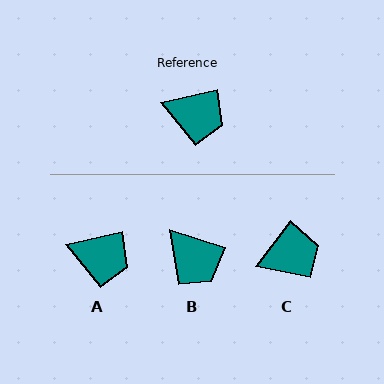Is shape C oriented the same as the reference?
No, it is off by about 40 degrees.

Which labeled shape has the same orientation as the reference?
A.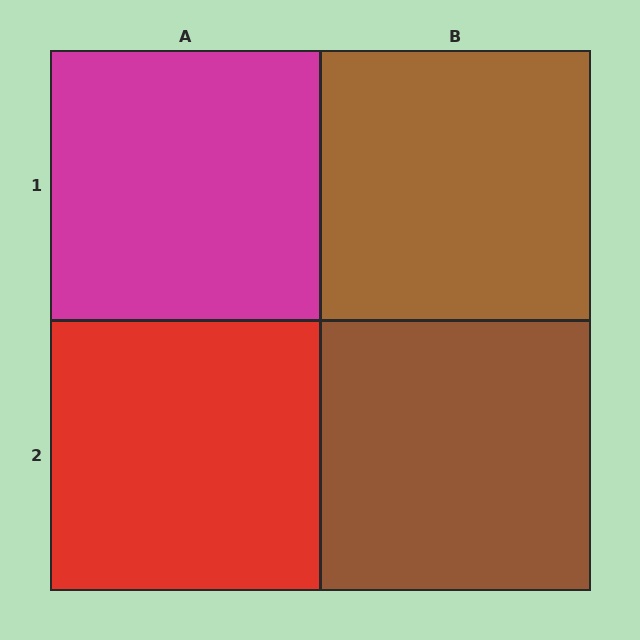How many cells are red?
1 cell is red.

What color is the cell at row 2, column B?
Brown.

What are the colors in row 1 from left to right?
Magenta, brown.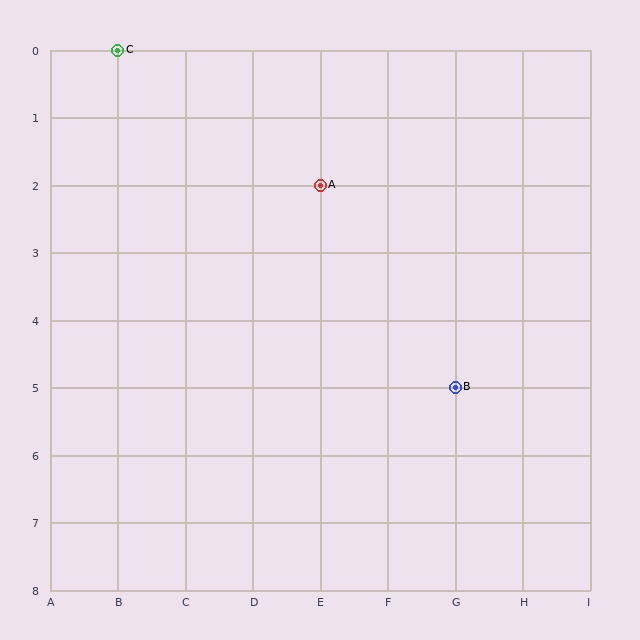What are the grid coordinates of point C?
Point C is at grid coordinates (B, 0).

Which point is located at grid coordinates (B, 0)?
Point C is at (B, 0).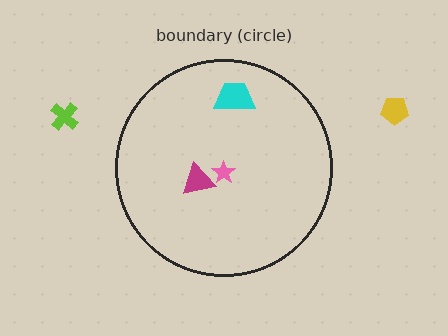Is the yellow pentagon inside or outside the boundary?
Outside.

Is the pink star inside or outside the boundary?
Inside.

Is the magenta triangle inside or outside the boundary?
Inside.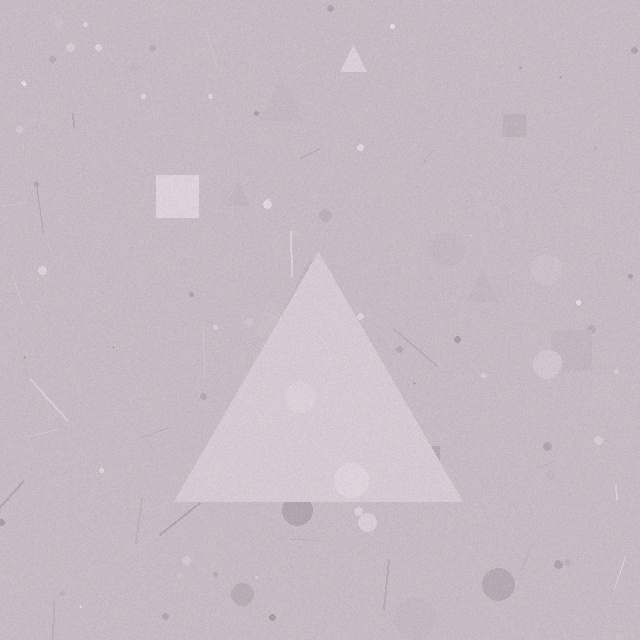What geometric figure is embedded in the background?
A triangle is embedded in the background.